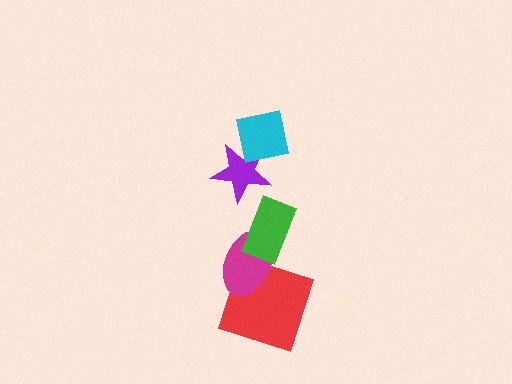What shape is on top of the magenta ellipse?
The green rectangle is on top of the magenta ellipse.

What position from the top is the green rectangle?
The green rectangle is 3rd from the top.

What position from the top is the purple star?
The purple star is 2nd from the top.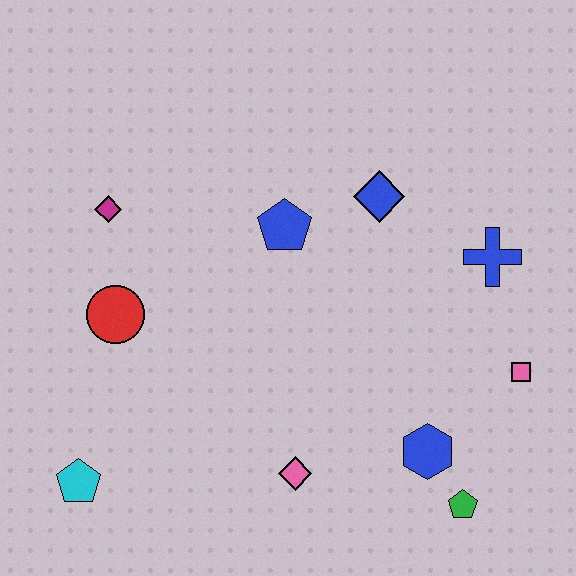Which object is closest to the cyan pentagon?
The red circle is closest to the cyan pentagon.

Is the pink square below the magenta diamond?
Yes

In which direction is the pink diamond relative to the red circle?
The pink diamond is to the right of the red circle.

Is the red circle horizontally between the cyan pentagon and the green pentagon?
Yes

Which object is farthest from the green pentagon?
The magenta diamond is farthest from the green pentagon.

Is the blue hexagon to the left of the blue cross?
Yes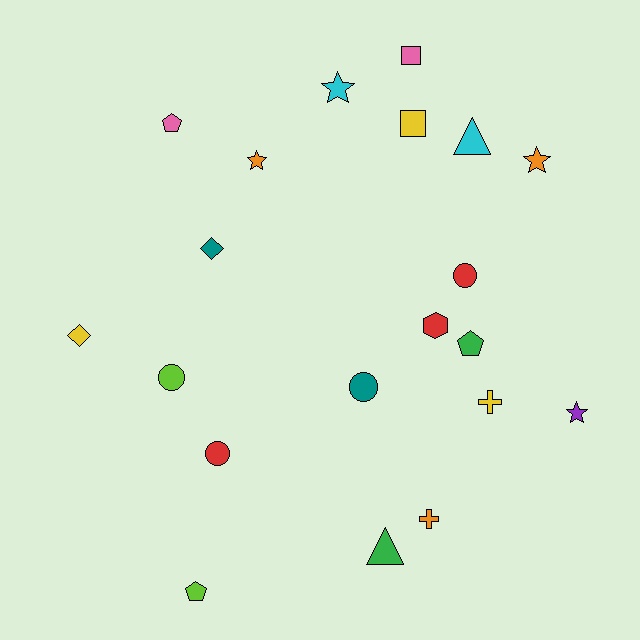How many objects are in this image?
There are 20 objects.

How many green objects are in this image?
There are 2 green objects.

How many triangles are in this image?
There are 2 triangles.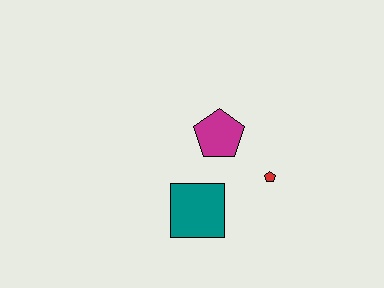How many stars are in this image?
There are no stars.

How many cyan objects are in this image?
There are no cyan objects.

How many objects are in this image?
There are 3 objects.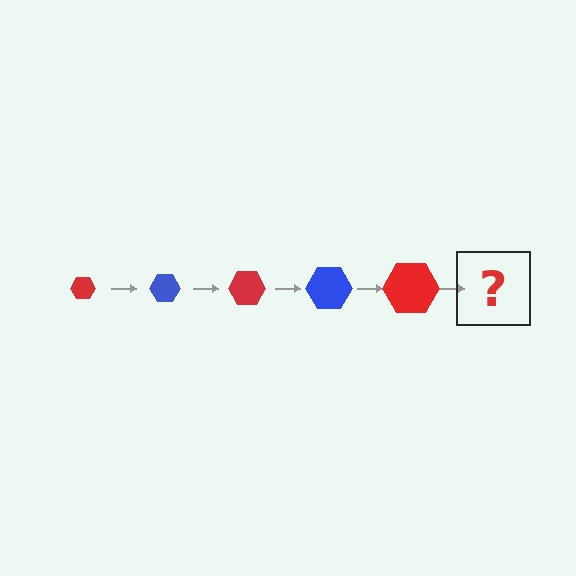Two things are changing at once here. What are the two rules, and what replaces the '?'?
The two rules are that the hexagon grows larger each step and the color cycles through red and blue. The '?' should be a blue hexagon, larger than the previous one.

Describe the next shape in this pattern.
It should be a blue hexagon, larger than the previous one.